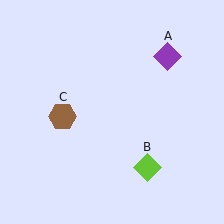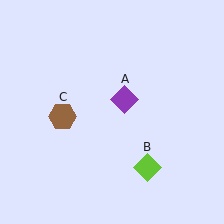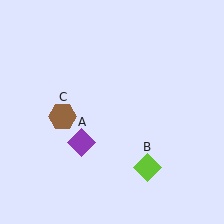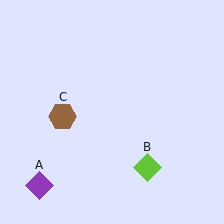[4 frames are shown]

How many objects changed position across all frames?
1 object changed position: purple diamond (object A).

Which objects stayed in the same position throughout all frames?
Lime diamond (object B) and brown hexagon (object C) remained stationary.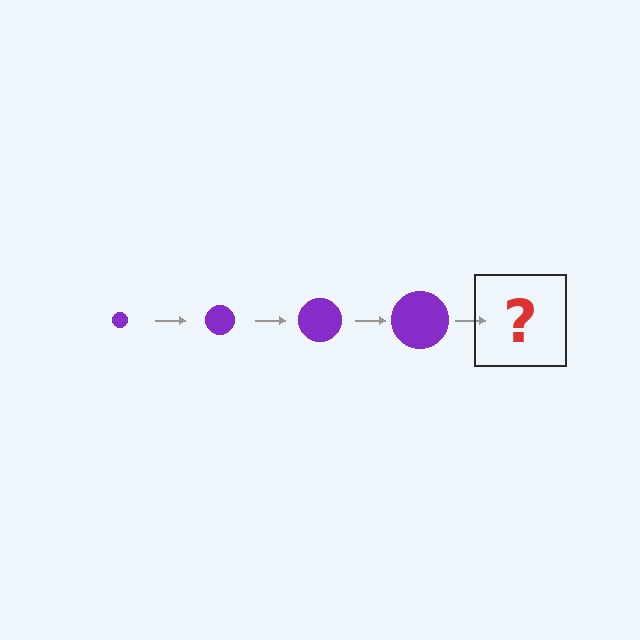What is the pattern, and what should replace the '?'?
The pattern is that the circle gets progressively larger each step. The '?' should be a purple circle, larger than the previous one.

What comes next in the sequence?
The next element should be a purple circle, larger than the previous one.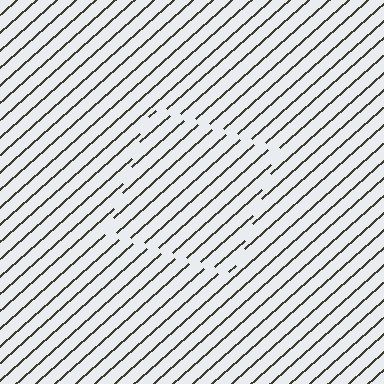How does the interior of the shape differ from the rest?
The interior of the shape contains the same grating, shifted by half a period — the contour is defined by the phase discontinuity where line-ends from the inner and outer gratings abut.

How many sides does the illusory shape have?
4 sides — the line-ends trace a square.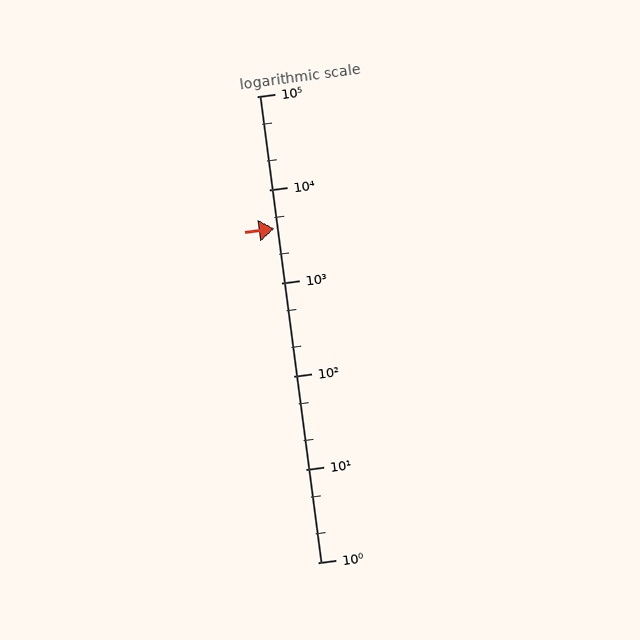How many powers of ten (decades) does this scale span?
The scale spans 5 decades, from 1 to 100000.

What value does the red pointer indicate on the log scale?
The pointer indicates approximately 3800.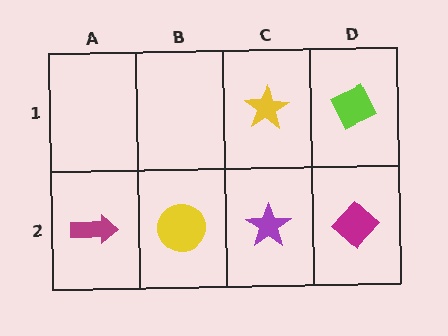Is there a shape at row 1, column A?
No, that cell is empty.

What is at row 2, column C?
A purple star.